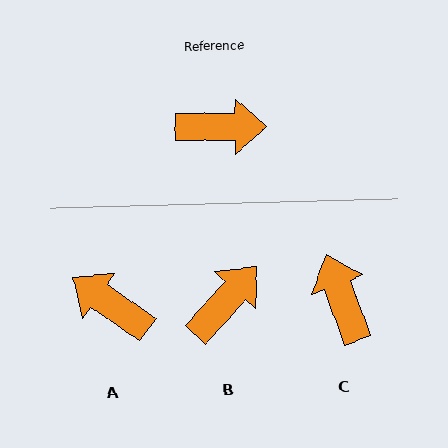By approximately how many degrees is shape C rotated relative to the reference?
Approximately 110 degrees counter-clockwise.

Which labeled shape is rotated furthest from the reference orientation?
A, about 144 degrees away.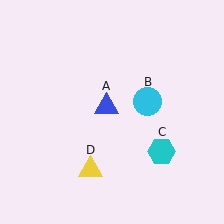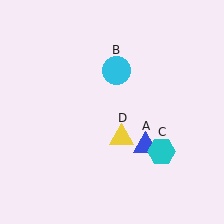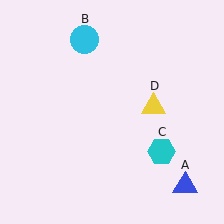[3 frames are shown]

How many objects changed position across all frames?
3 objects changed position: blue triangle (object A), cyan circle (object B), yellow triangle (object D).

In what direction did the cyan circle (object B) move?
The cyan circle (object B) moved up and to the left.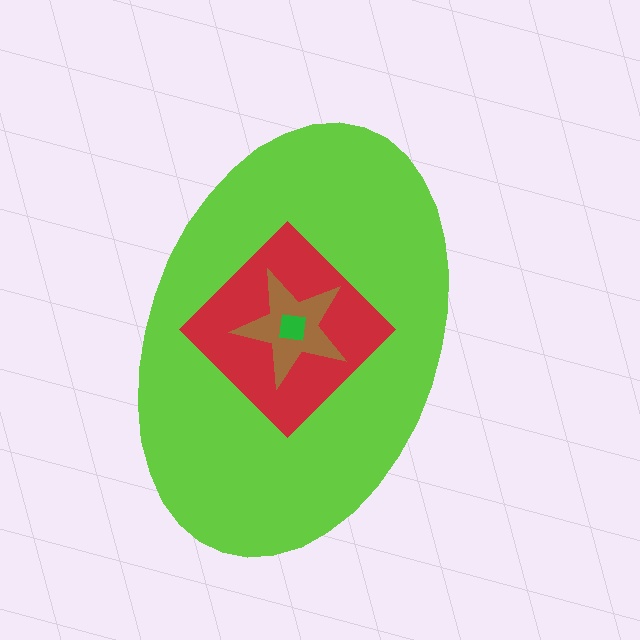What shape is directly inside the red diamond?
The brown star.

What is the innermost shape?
The green square.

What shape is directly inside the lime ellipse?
The red diamond.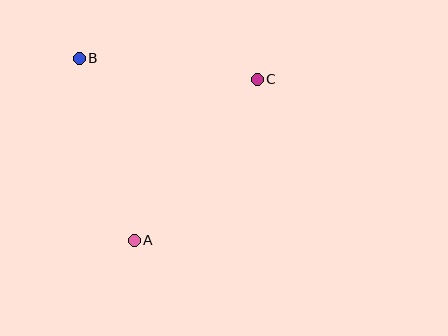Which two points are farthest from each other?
Points A and C are farthest from each other.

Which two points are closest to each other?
Points B and C are closest to each other.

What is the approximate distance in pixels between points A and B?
The distance between A and B is approximately 190 pixels.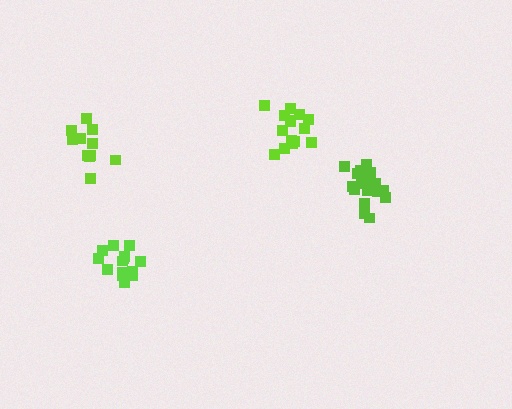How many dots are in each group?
Group 1: 11 dots, Group 2: 15 dots, Group 3: 17 dots, Group 4: 14 dots (57 total).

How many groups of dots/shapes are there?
There are 4 groups.